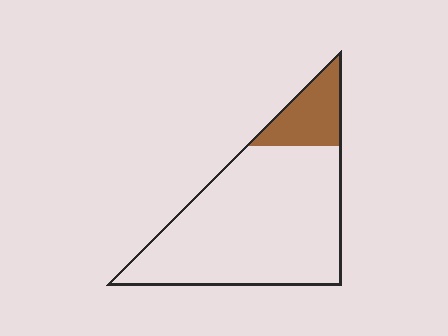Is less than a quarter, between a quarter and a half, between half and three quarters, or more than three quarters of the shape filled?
Less than a quarter.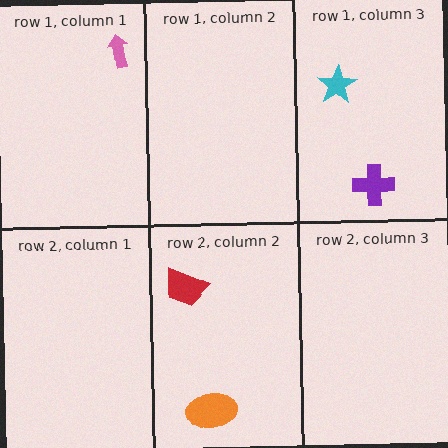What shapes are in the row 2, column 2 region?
The orange ellipse, the red trapezoid.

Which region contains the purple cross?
The row 1, column 3 region.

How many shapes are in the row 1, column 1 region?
1.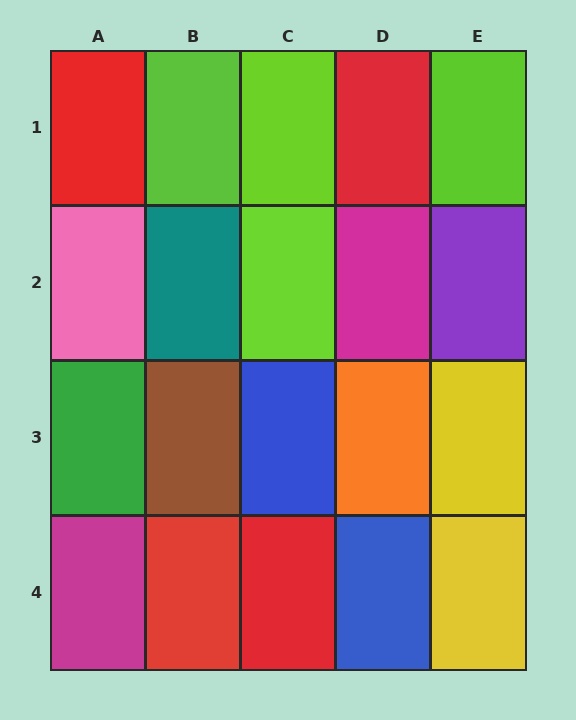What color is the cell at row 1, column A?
Red.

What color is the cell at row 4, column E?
Yellow.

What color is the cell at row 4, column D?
Blue.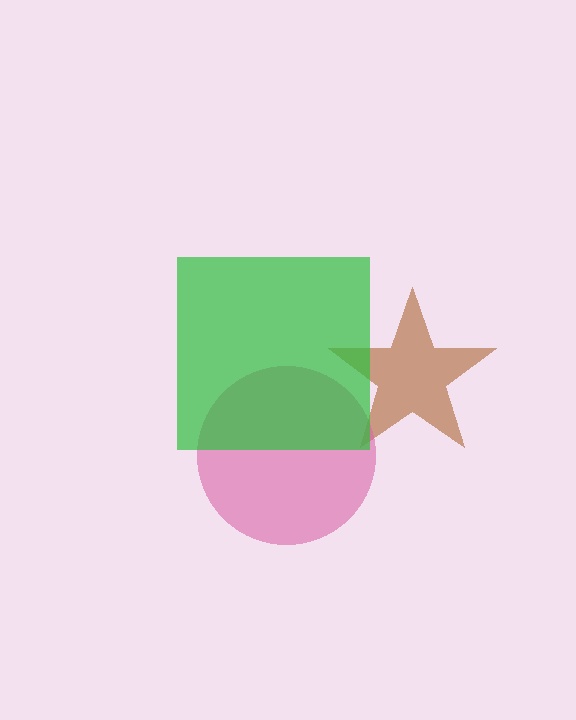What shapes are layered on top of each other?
The layered shapes are: a brown star, a pink circle, a green square.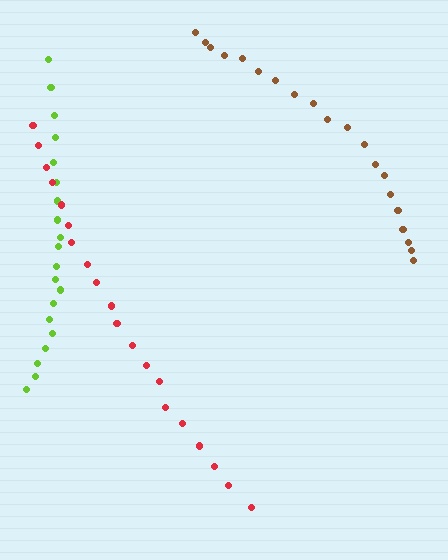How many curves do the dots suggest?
There are 3 distinct paths.